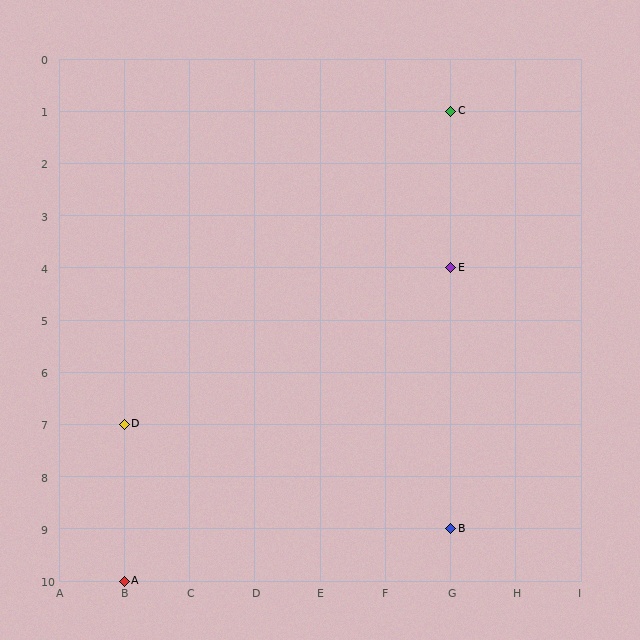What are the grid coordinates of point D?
Point D is at grid coordinates (B, 7).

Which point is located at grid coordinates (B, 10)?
Point A is at (B, 10).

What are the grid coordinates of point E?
Point E is at grid coordinates (G, 4).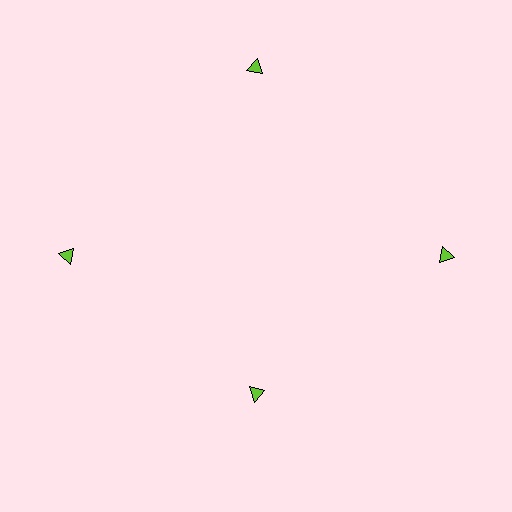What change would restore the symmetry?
The symmetry would be restored by moving it outward, back onto the ring so that all 4 triangles sit at equal angles and equal distance from the center.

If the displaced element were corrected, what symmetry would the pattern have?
It would have 4-fold rotational symmetry — the pattern would map onto itself every 90 degrees.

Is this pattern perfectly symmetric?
No. The 4 lime triangles are arranged in a ring, but one element near the 6 o'clock position is pulled inward toward the center, breaking the 4-fold rotational symmetry.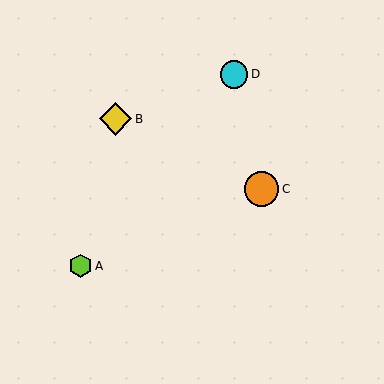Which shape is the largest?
The orange circle (labeled C) is the largest.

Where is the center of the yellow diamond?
The center of the yellow diamond is at (116, 119).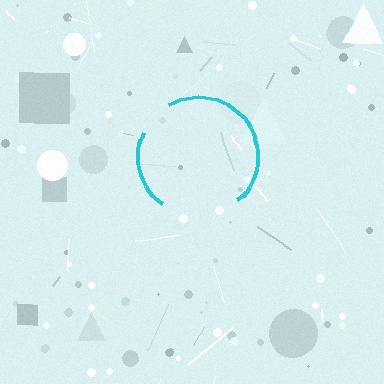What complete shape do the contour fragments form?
The contour fragments form a circle.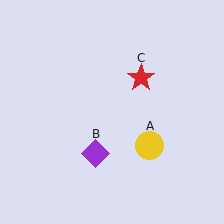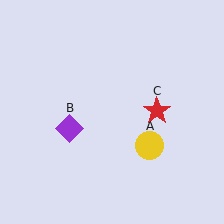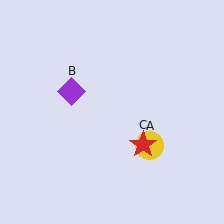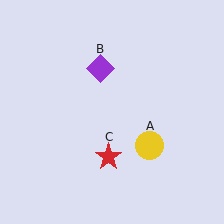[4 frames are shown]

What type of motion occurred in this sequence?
The purple diamond (object B), red star (object C) rotated clockwise around the center of the scene.